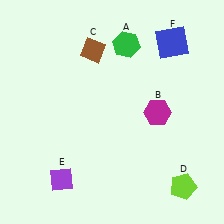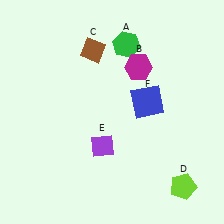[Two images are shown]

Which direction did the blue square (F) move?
The blue square (F) moved down.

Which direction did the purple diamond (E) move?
The purple diamond (E) moved right.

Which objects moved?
The objects that moved are: the magenta hexagon (B), the purple diamond (E), the blue square (F).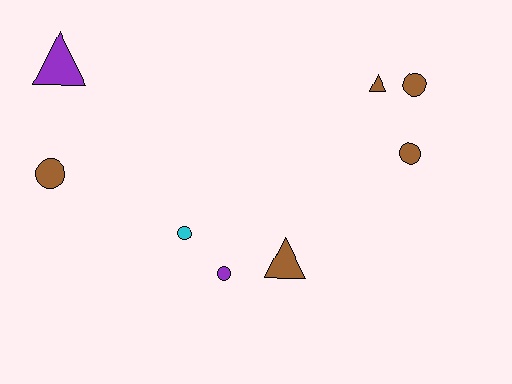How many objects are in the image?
There are 8 objects.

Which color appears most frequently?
Brown, with 5 objects.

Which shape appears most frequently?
Circle, with 5 objects.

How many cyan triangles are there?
There are no cyan triangles.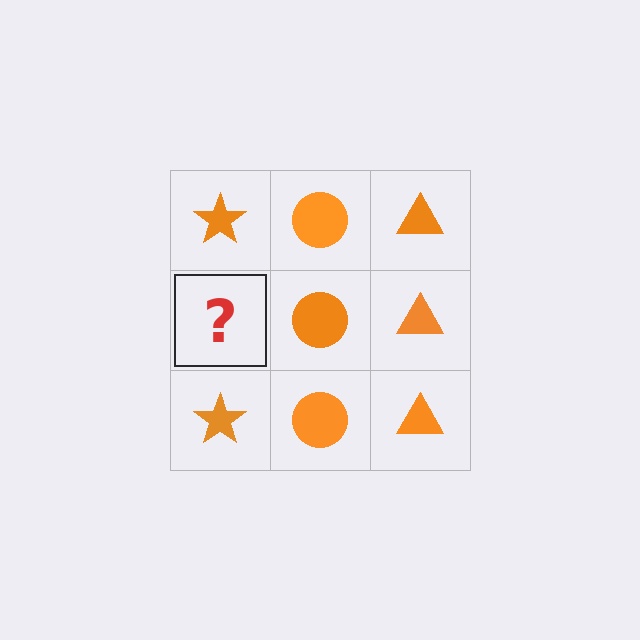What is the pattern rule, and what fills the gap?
The rule is that each column has a consistent shape. The gap should be filled with an orange star.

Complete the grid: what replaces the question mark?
The question mark should be replaced with an orange star.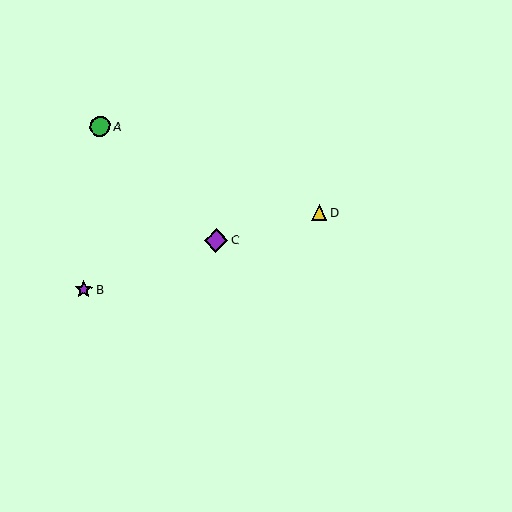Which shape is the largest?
The purple diamond (labeled C) is the largest.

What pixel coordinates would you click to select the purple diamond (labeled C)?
Click at (216, 240) to select the purple diamond C.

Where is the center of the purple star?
The center of the purple star is at (84, 290).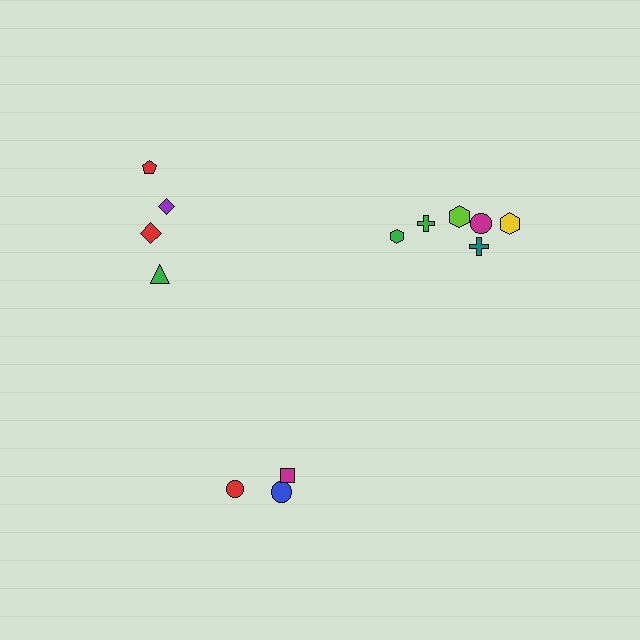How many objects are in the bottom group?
There are 3 objects.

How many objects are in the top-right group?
There are 6 objects.